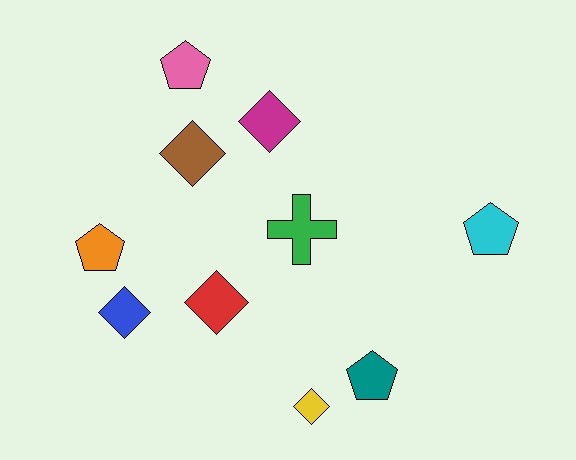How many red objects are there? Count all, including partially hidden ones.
There is 1 red object.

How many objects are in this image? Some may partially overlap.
There are 10 objects.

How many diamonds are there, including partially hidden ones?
There are 5 diamonds.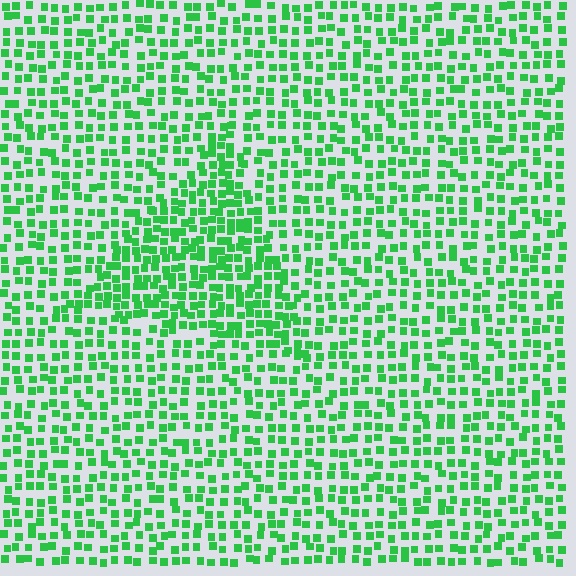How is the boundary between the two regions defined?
The boundary is defined by a change in element density (approximately 1.6x ratio). All elements are the same color, size, and shape.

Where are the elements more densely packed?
The elements are more densely packed inside the triangle boundary.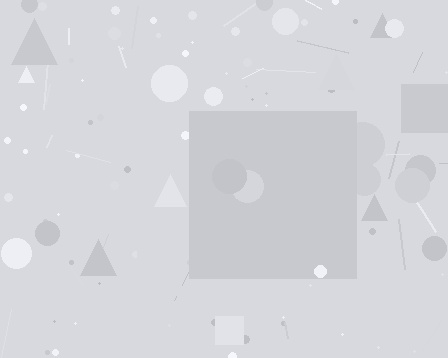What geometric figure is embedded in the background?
A square is embedded in the background.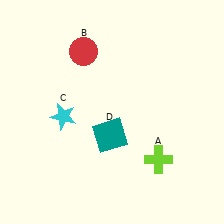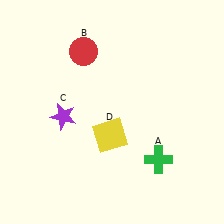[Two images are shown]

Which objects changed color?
A changed from lime to green. C changed from cyan to purple. D changed from teal to yellow.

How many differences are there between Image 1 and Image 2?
There are 3 differences between the two images.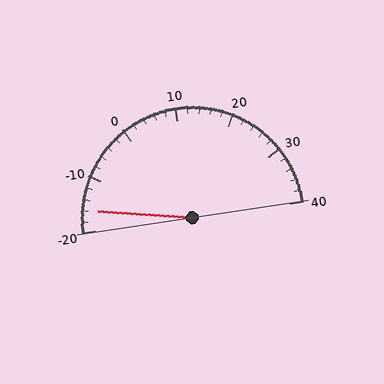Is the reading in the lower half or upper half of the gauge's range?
The reading is in the lower half of the range (-20 to 40).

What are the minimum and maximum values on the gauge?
The gauge ranges from -20 to 40.